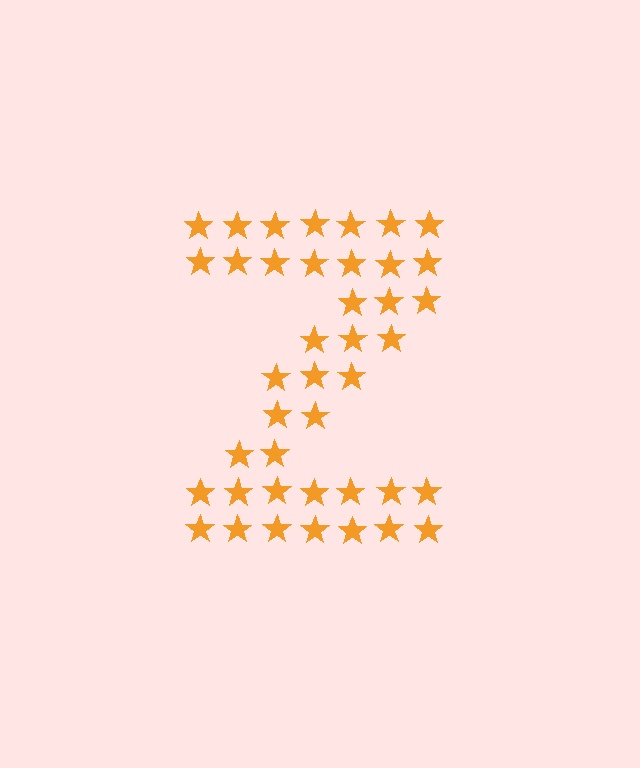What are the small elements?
The small elements are stars.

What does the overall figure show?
The overall figure shows the letter Z.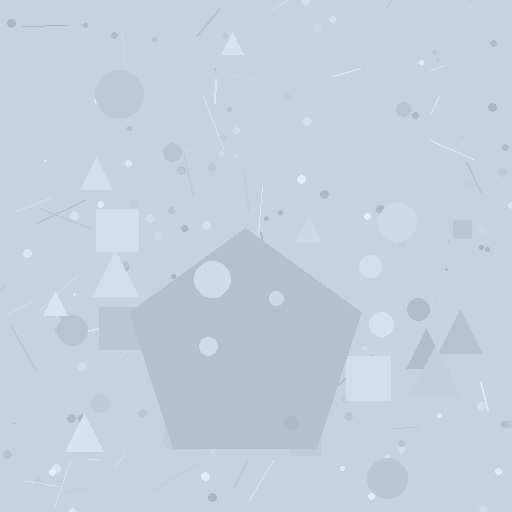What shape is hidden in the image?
A pentagon is hidden in the image.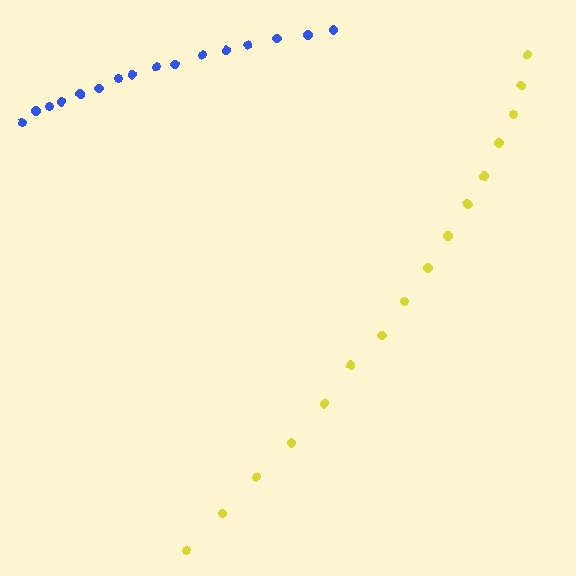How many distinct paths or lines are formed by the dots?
There are 2 distinct paths.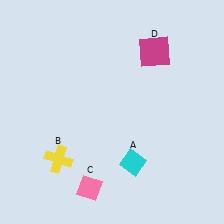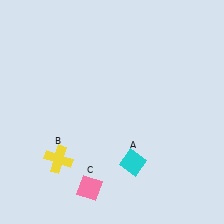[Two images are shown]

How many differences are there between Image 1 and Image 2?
There is 1 difference between the two images.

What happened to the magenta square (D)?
The magenta square (D) was removed in Image 2. It was in the top-right area of Image 1.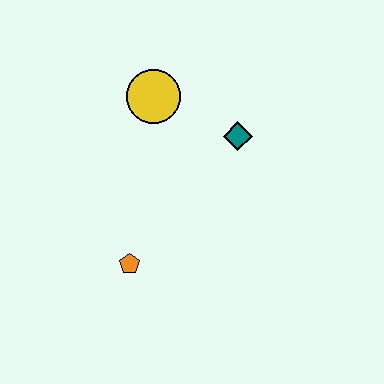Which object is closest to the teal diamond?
The yellow circle is closest to the teal diamond.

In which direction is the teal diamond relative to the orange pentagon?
The teal diamond is above the orange pentagon.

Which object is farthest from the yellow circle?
The orange pentagon is farthest from the yellow circle.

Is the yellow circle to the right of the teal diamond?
No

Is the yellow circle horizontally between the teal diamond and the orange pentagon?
Yes